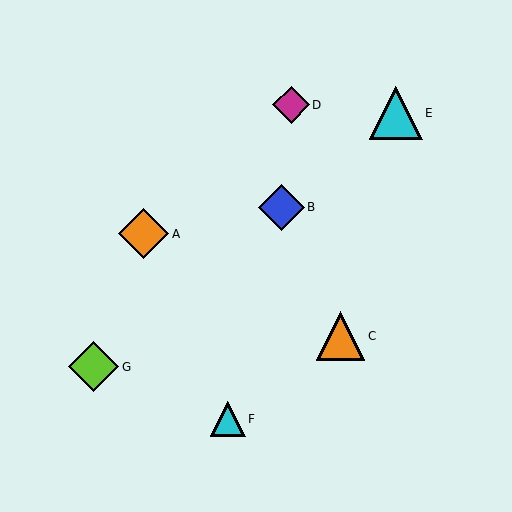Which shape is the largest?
The cyan triangle (labeled E) is the largest.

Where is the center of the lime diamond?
The center of the lime diamond is at (94, 367).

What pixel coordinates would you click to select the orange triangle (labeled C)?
Click at (341, 336) to select the orange triangle C.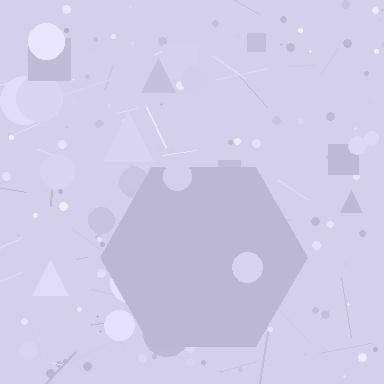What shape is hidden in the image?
A hexagon is hidden in the image.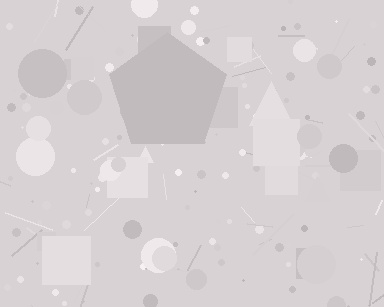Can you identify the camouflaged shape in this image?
The camouflaged shape is a pentagon.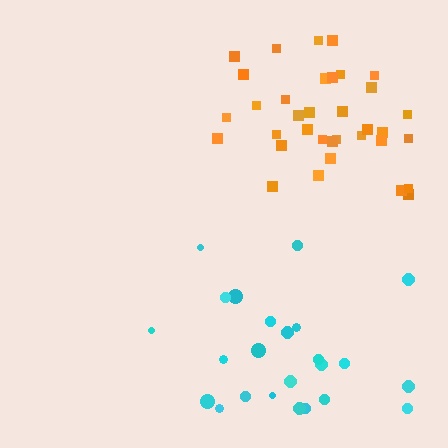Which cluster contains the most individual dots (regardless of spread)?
Orange (35).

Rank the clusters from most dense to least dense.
orange, cyan.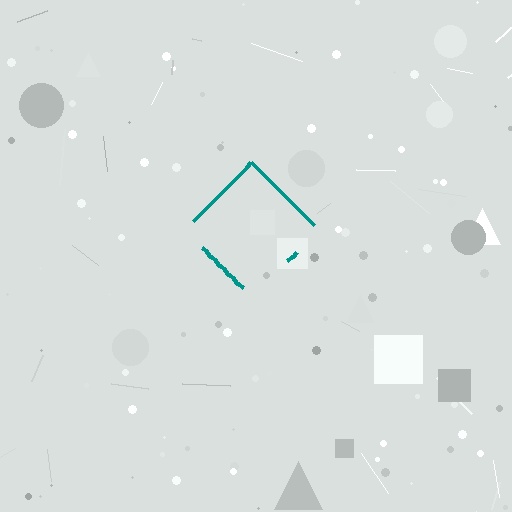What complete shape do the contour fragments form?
The contour fragments form a diamond.